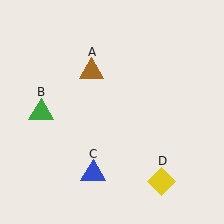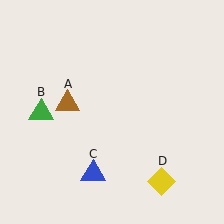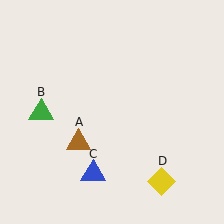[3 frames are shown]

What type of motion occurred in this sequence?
The brown triangle (object A) rotated counterclockwise around the center of the scene.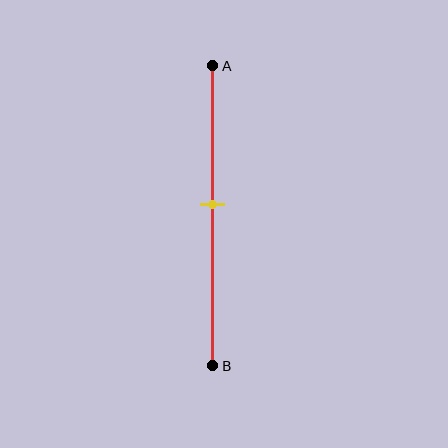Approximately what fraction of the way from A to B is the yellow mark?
The yellow mark is approximately 45% of the way from A to B.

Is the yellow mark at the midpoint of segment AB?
No, the mark is at about 45% from A, not at the 50% midpoint.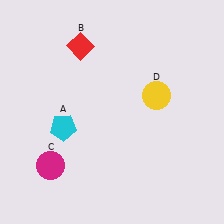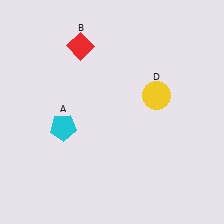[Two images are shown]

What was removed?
The magenta circle (C) was removed in Image 2.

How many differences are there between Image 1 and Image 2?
There is 1 difference between the two images.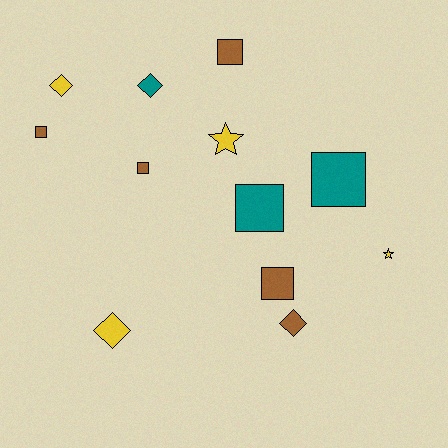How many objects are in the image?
There are 12 objects.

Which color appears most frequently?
Brown, with 5 objects.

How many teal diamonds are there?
There is 1 teal diamond.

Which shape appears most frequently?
Square, with 6 objects.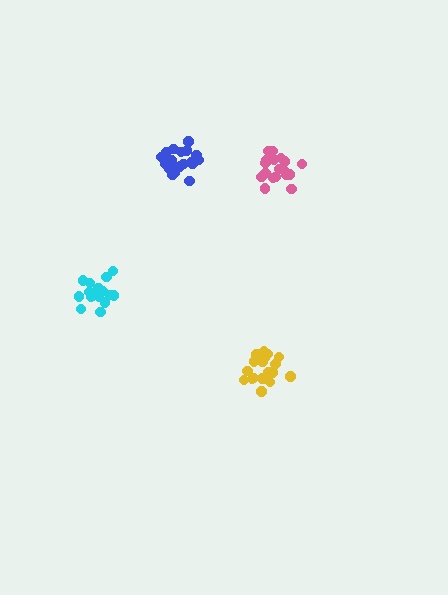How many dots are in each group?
Group 1: 19 dots, Group 2: 19 dots, Group 3: 16 dots, Group 4: 21 dots (75 total).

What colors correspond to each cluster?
The clusters are colored: yellow, pink, cyan, blue.